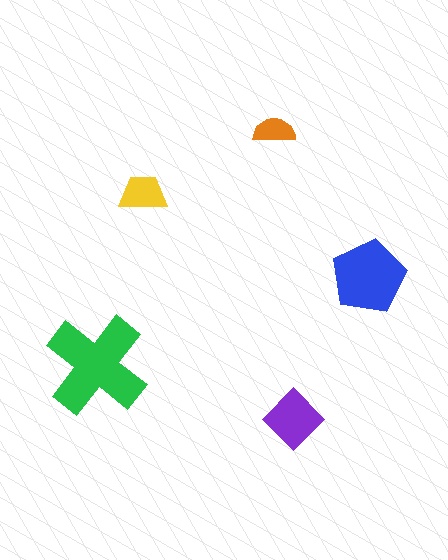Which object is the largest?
The green cross.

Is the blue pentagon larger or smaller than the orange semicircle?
Larger.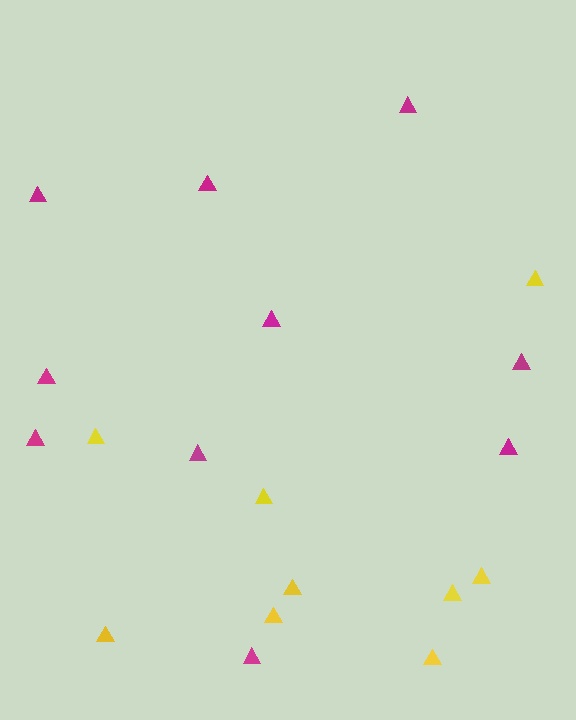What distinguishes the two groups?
There are 2 groups: one group of magenta triangles (10) and one group of yellow triangles (9).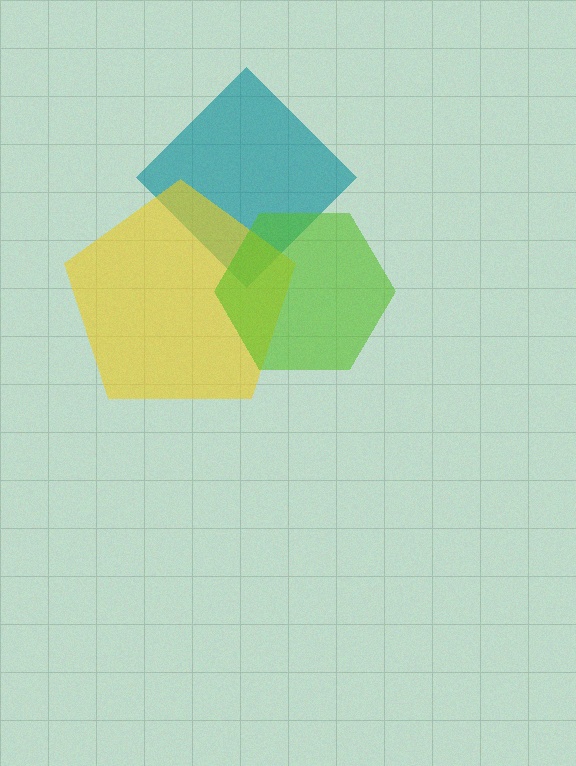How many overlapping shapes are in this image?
There are 3 overlapping shapes in the image.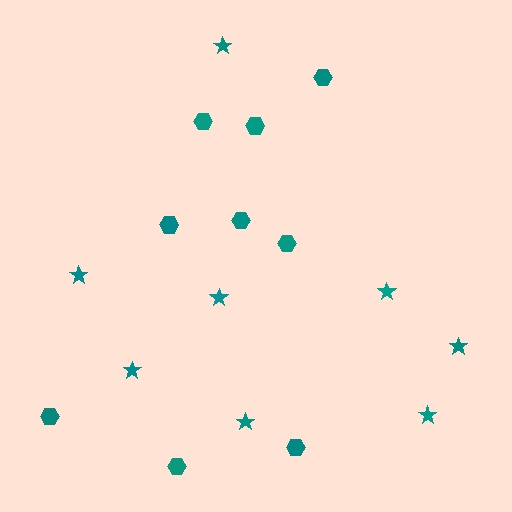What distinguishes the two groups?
There are 2 groups: one group of hexagons (9) and one group of stars (8).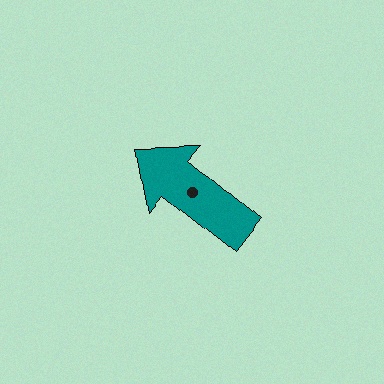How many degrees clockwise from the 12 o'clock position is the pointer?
Approximately 309 degrees.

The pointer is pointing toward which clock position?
Roughly 10 o'clock.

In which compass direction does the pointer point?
Northwest.